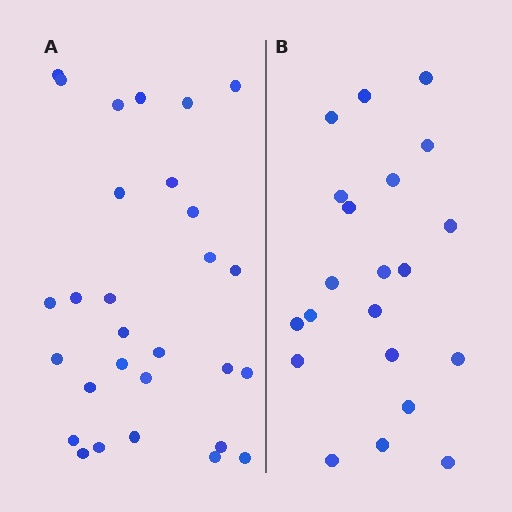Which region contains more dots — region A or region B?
Region A (the left region) has more dots.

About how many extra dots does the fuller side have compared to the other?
Region A has roughly 8 or so more dots than region B.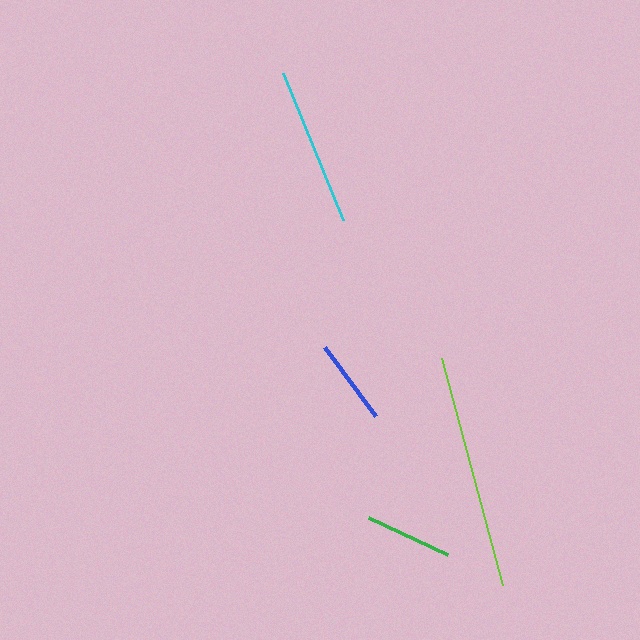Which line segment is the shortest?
The blue line is the shortest at approximately 86 pixels.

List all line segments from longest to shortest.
From longest to shortest: lime, cyan, green, blue.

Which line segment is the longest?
The lime line is the longest at approximately 235 pixels.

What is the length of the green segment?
The green segment is approximately 87 pixels long.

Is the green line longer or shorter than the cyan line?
The cyan line is longer than the green line.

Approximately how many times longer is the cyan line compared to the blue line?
The cyan line is approximately 1.8 times the length of the blue line.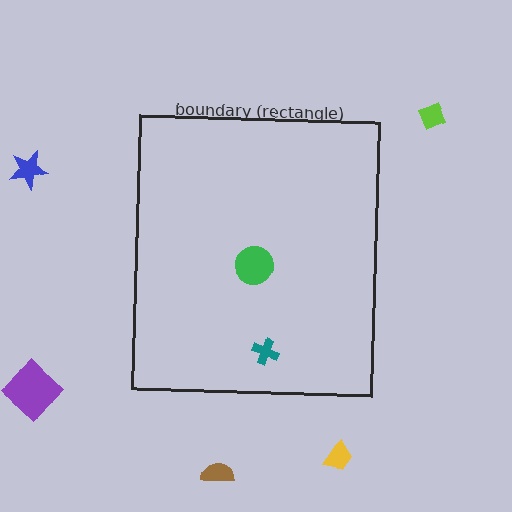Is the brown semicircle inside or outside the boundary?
Outside.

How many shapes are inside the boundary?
2 inside, 5 outside.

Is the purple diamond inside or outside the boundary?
Outside.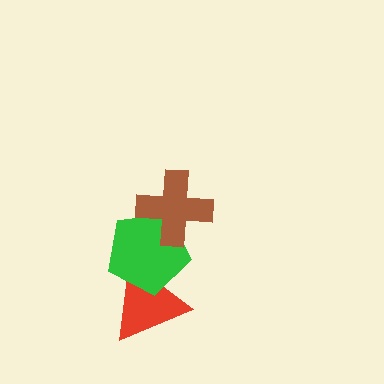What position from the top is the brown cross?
The brown cross is 1st from the top.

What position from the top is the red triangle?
The red triangle is 3rd from the top.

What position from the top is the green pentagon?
The green pentagon is 2nd from the top.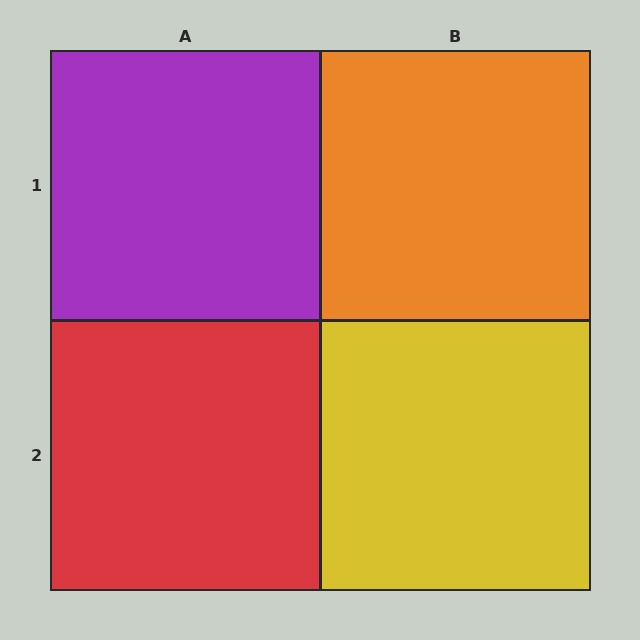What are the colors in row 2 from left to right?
Red, yellow.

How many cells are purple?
1 cell is purple.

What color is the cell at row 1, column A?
Purple.